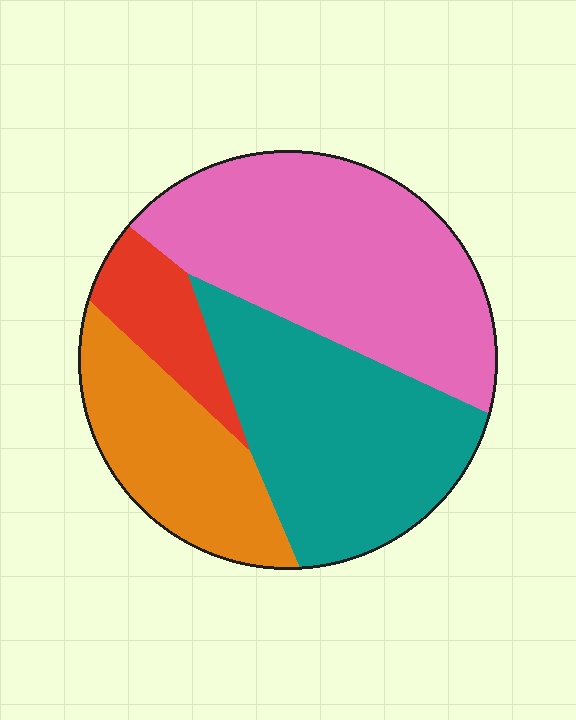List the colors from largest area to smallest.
From largest to smallest: pink, teal, orange, red.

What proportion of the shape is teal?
Teal covers 32% of the shape.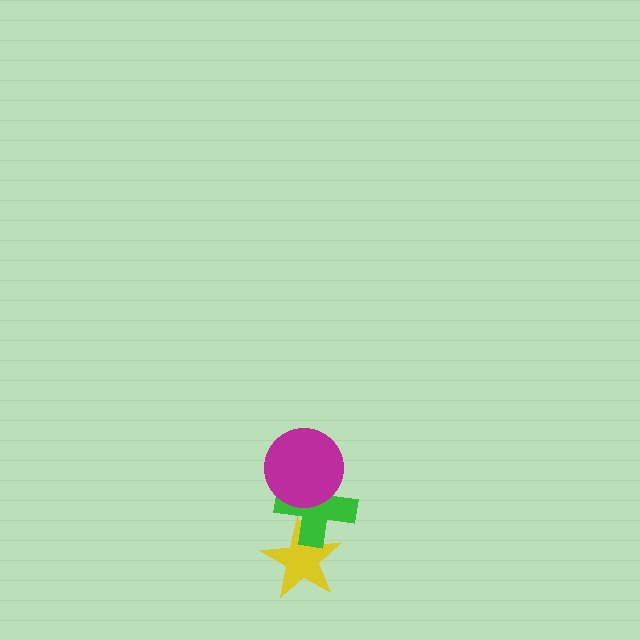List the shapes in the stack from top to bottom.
From top to bottom: the magenta circle, the green cross, the yellow star.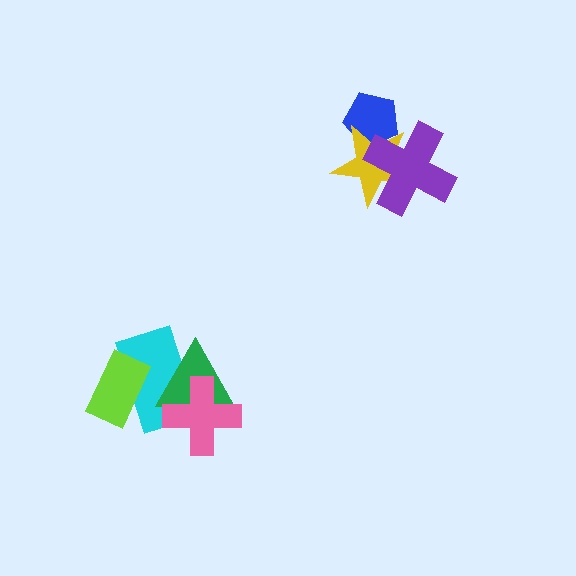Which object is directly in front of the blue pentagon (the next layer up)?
The yellow star is directly in front of the blue pentagon.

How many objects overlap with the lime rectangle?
1 object overlaps with the lime rectangle.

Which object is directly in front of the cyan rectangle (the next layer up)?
The green triangle is directly in front of the cyan rectangle.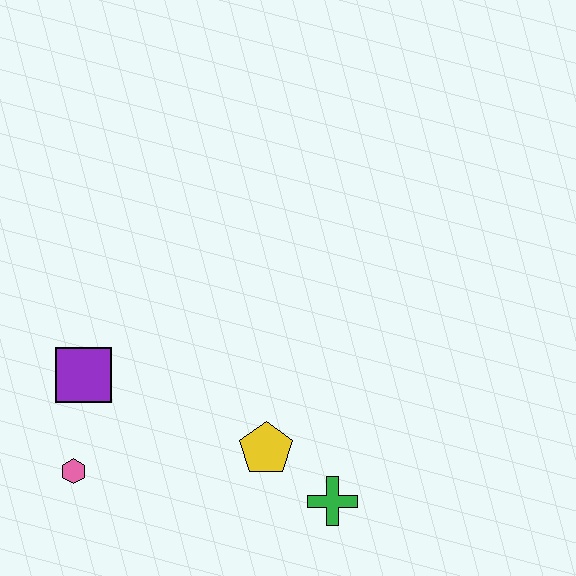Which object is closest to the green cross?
The yellow pentagon is closest to the green cross.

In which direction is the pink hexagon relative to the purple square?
The pink hexagon is below the purple square.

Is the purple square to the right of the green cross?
No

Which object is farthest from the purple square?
The green cross is farthest from the purple square.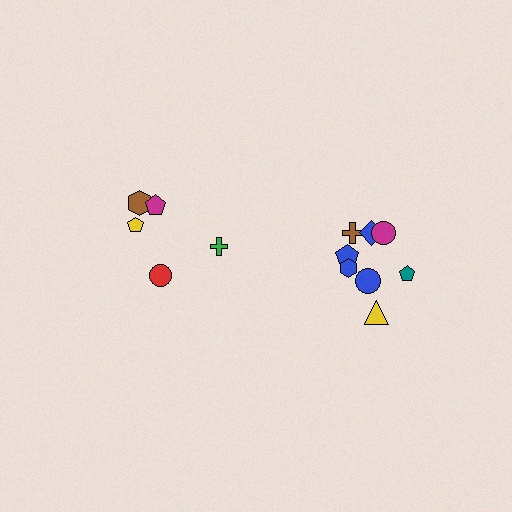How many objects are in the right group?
There are 8 objects.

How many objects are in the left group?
There are 5 objects.